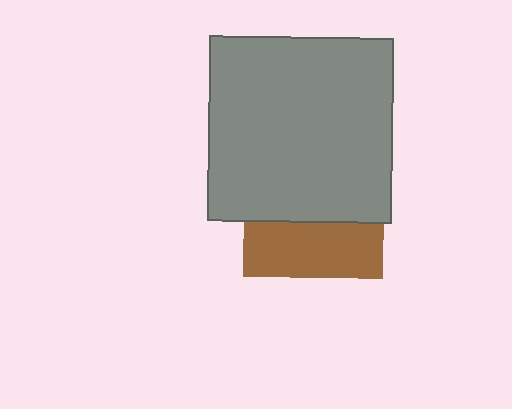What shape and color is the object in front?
The object in front is a gray square.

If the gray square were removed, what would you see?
You would see the complete brown square.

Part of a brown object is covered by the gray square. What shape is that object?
It is a square.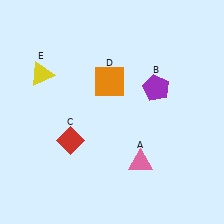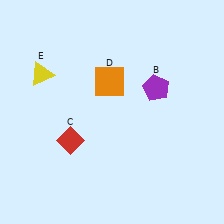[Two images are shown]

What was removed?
The pink triangle (A) was removed in Image 2.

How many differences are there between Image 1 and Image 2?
There is 1 difference between the two images.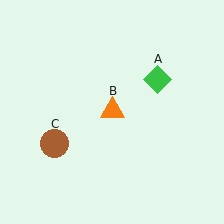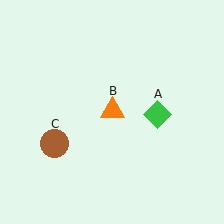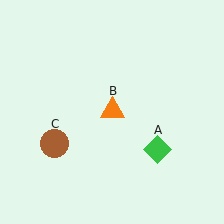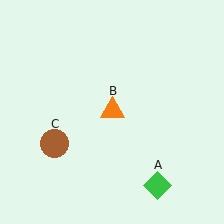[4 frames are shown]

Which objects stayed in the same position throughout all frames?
Orange triangle (object B) and brown circle (object C) remained stationary.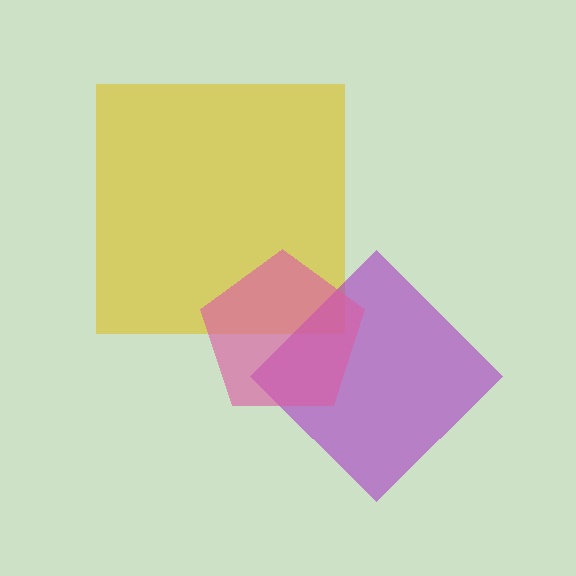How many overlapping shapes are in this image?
There are 3 overlapping shapes in the image.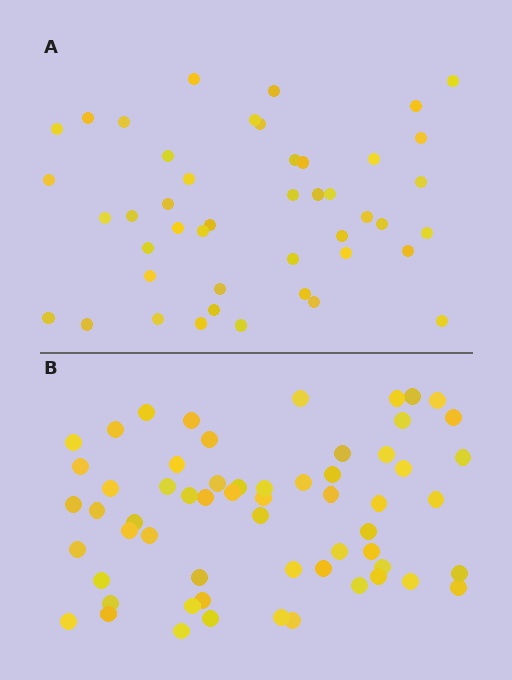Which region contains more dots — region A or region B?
Region B (the bottom region) has more dots.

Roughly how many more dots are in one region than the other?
Region B has approximately 15 more dots than region A.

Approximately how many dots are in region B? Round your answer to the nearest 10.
About 60 dots.